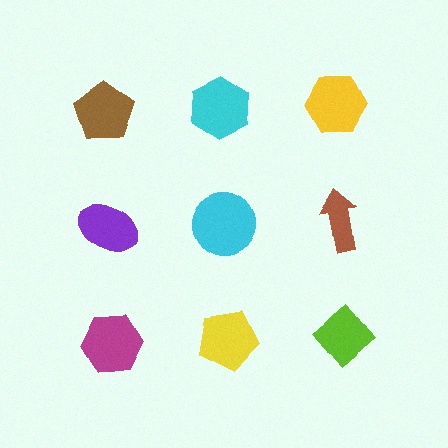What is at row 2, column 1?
A purple ellipse.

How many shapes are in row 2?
3 shapes.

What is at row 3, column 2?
A yellow pentagon.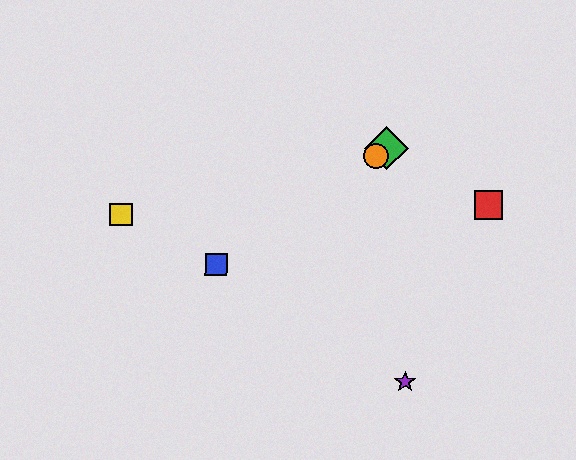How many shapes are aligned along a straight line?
3 shapes (the blue square, the green diamond, the orange circle) are aligned along a straight line.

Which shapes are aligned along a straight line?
The blue square, the green diamond, the orange circle are aligned along a straight line.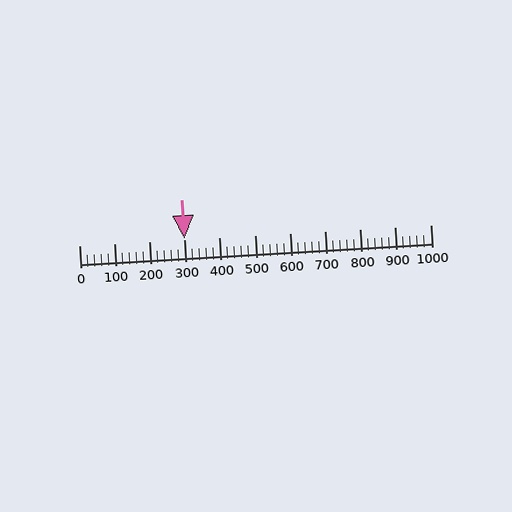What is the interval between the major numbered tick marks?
The major tick marks are spaced 100 units apart.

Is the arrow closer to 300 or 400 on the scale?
The arrow is closer to 300.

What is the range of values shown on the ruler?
The ruler shows values from 0 to 1000.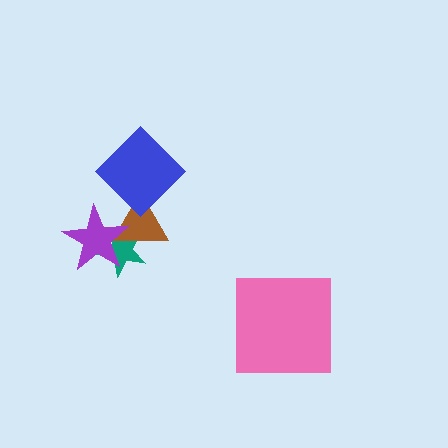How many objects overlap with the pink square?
0 objects overlap with the pink square.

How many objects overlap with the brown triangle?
3 objects overlap with the brown triangle.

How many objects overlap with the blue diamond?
1 object overlaps with the blue diamond.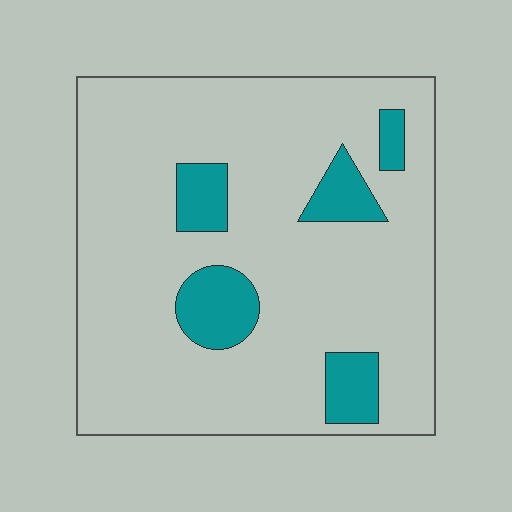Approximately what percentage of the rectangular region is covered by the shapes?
Approximately 15%.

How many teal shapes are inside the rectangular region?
5.